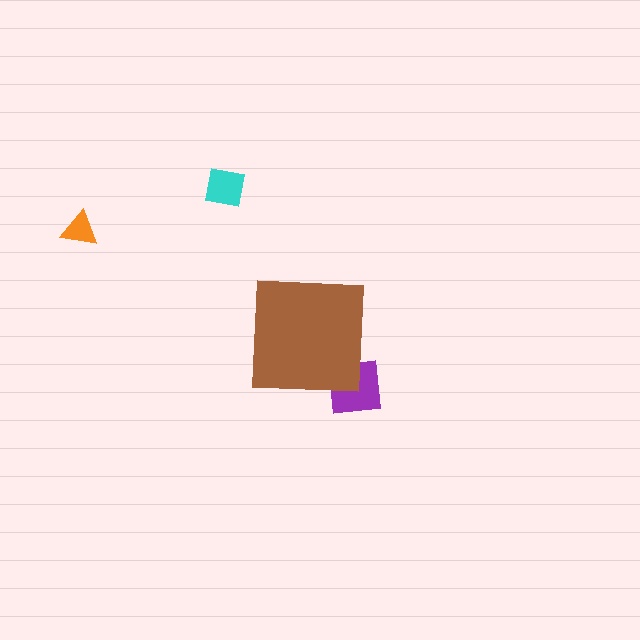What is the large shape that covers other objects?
A brown square.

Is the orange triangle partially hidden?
No, the orange triangle is fully visible.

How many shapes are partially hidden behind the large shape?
1 shape is partially hidden.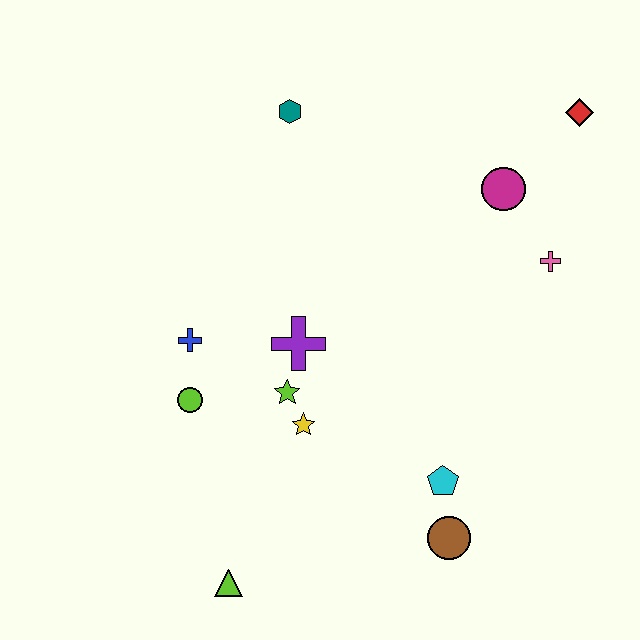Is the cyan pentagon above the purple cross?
No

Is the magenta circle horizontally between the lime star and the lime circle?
No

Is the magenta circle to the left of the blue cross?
No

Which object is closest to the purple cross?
The lime star is closest to the purple cross.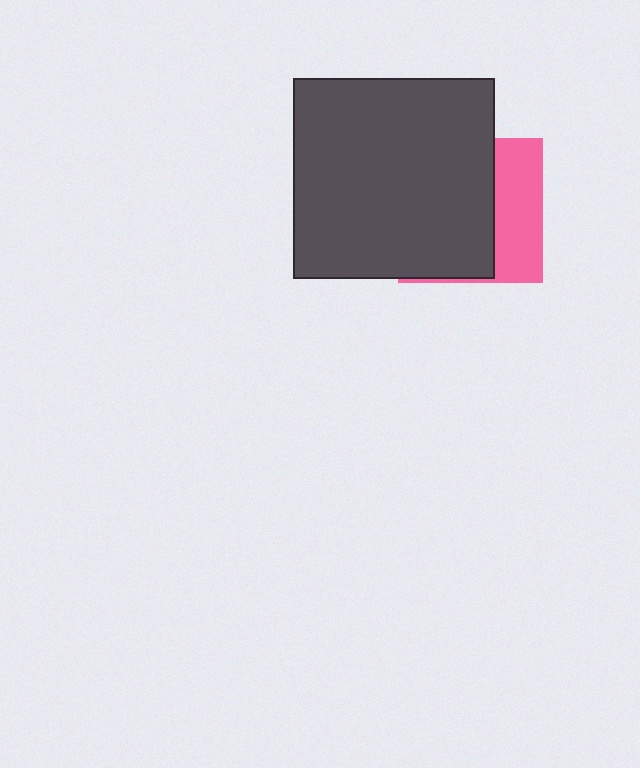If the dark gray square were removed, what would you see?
You would see the complete pink square.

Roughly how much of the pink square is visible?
A small part of it is visible (roughly 35%).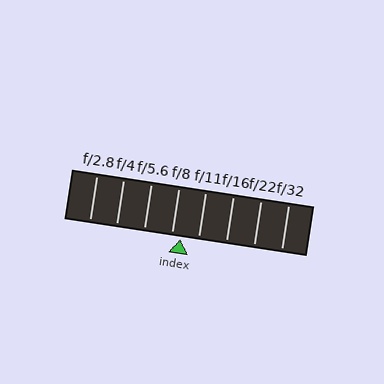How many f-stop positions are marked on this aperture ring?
There are 8 f-stop positions marked.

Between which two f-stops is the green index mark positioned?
The index mark is between f/8 and f/11.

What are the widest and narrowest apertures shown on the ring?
The widest aperture shown is f/2.8 and the narrowest is f/32.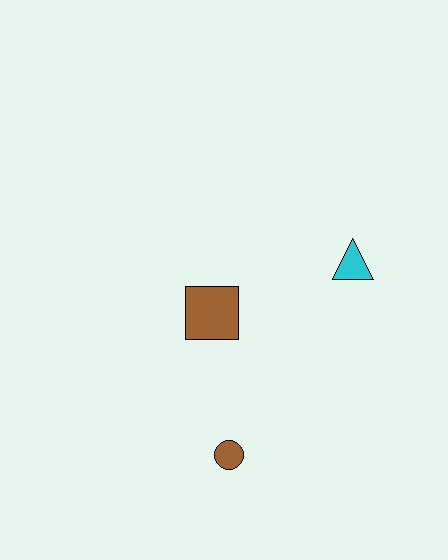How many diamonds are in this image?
There are no diamonds.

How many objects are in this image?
There are 3 objects.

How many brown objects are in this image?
There are 2 brown objects.